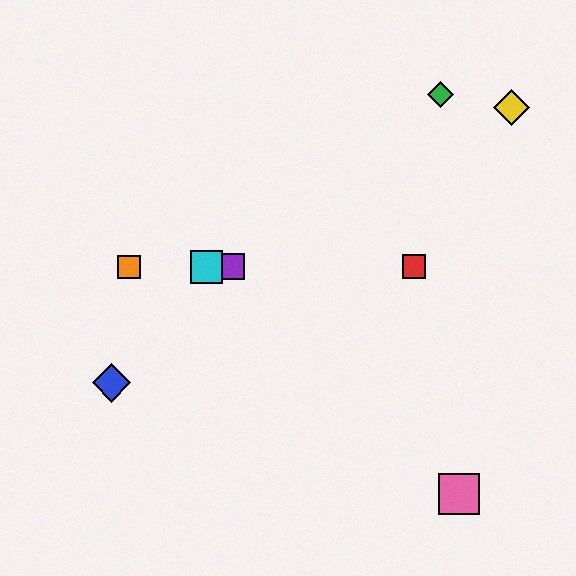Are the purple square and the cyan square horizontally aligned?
Yes, both are at y≈267.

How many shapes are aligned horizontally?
4 shapes (the red square, the purple square, the orange square, the cyan square) are aligned horizontally.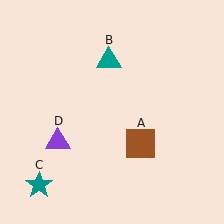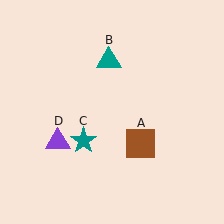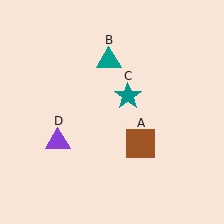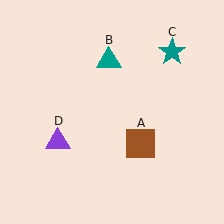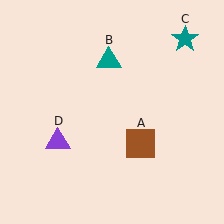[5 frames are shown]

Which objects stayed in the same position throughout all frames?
Brown square (object A) and teal triangle (object B) and purple triangle (object D) remained stationary.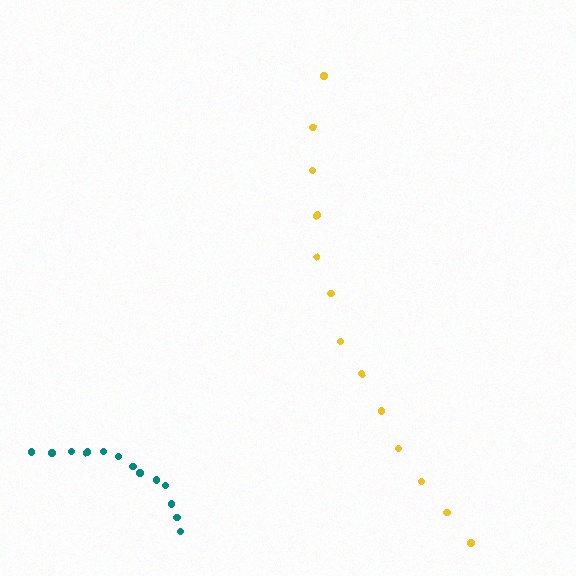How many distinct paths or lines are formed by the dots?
There are 2 distinct paths.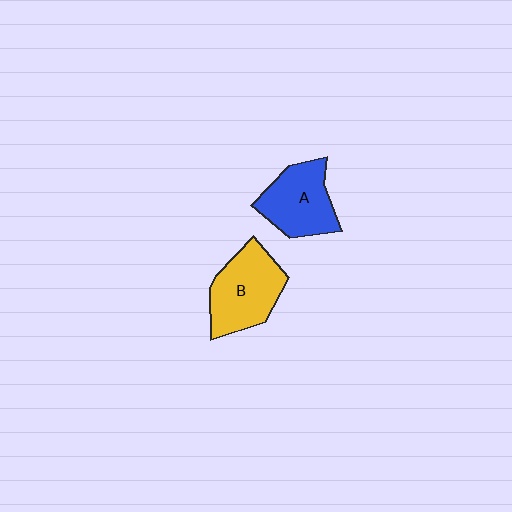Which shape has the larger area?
Shape B (yellow).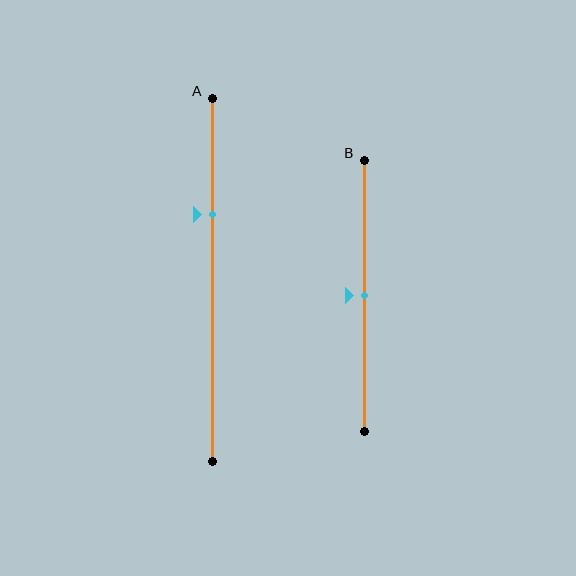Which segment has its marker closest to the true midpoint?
Segment B has its marker closest to the true midpoint.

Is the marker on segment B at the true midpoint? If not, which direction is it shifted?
Yes, the marker on segment B is at the true midpoint.